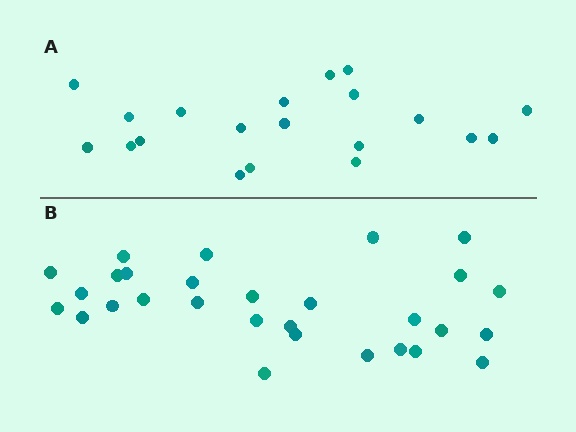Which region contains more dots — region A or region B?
Region B (the bottom region) has more dots.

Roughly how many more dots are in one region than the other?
Region B has roughly 8 or so more dots than region A.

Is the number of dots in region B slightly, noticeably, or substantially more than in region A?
Region B has substantially more. The ratio is roughly 1.4 to 1.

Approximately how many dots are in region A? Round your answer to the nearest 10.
About 20 dots.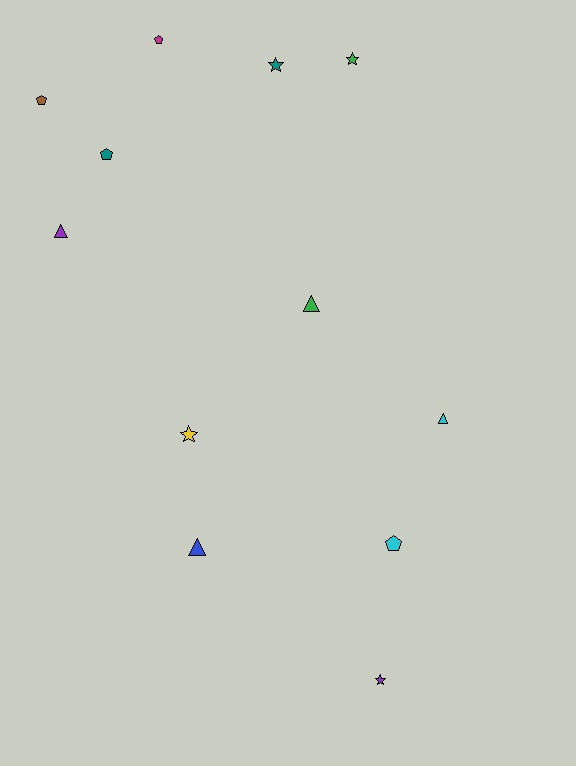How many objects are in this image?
There are 12 objects.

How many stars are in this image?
There are 4 stars.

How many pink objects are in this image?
There are no pink objects.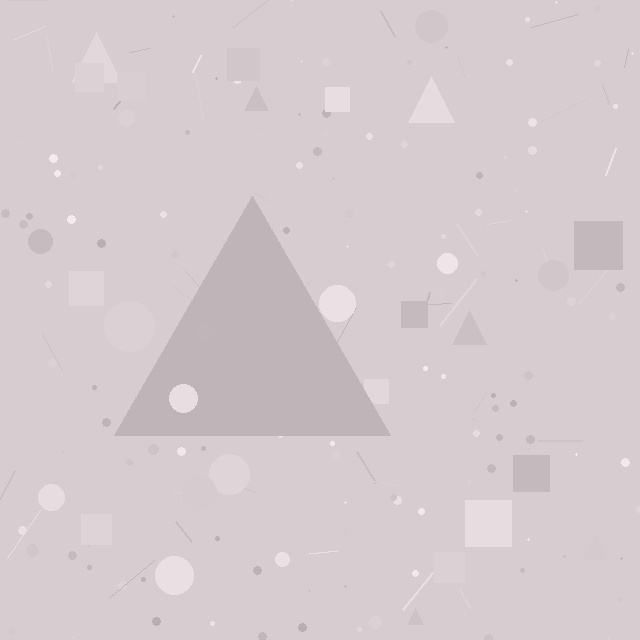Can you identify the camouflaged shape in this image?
The camouflaged shape is a triangle.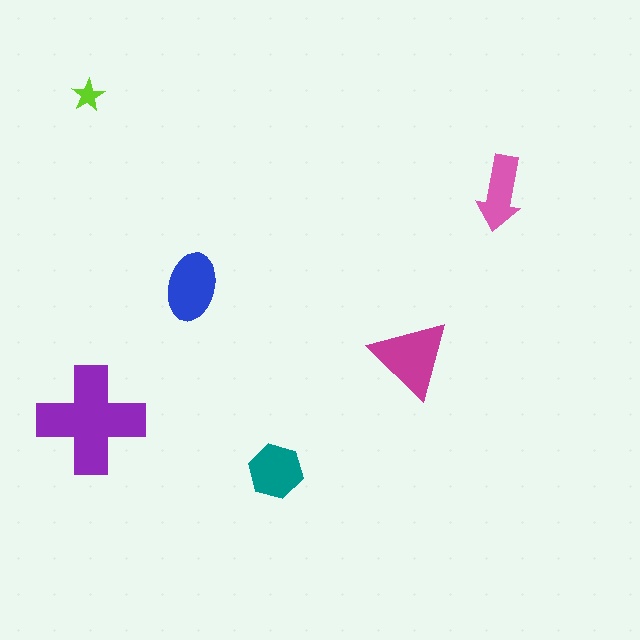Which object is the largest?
The purple cross.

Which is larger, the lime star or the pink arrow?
The pink arrow.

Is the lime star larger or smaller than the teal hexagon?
Smaller.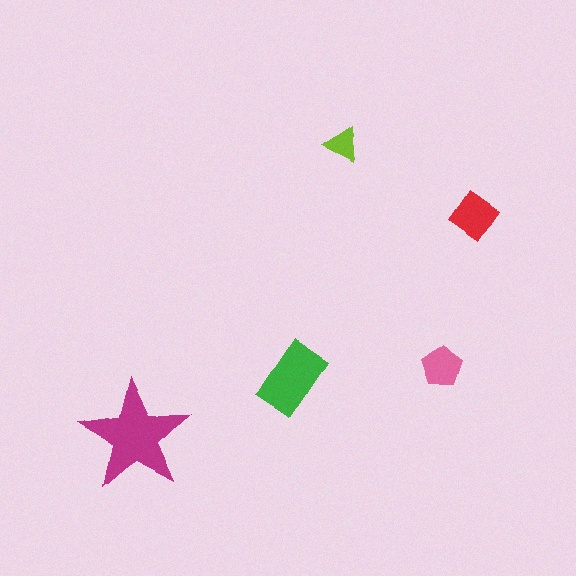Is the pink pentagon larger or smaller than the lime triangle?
Larger.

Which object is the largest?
The magenta star.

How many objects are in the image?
There are 5 objects in the image.